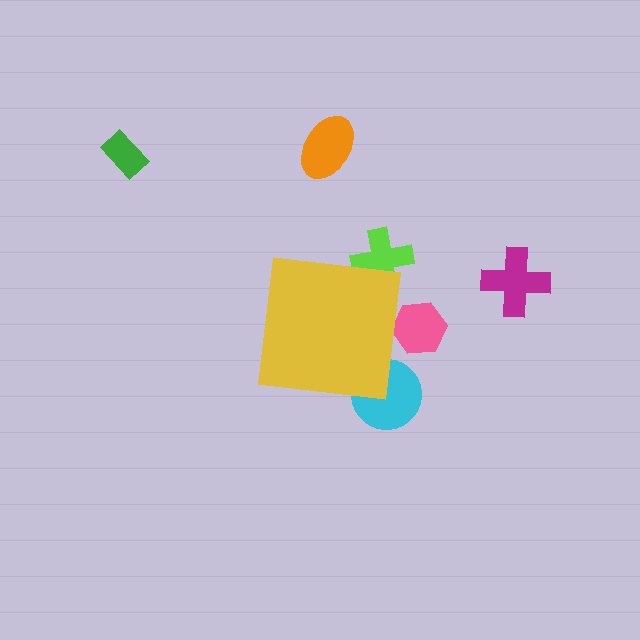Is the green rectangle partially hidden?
No, the green rectangle is fully visible.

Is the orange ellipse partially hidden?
No, the orange ellipse is fully visible.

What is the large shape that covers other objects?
A yellow square.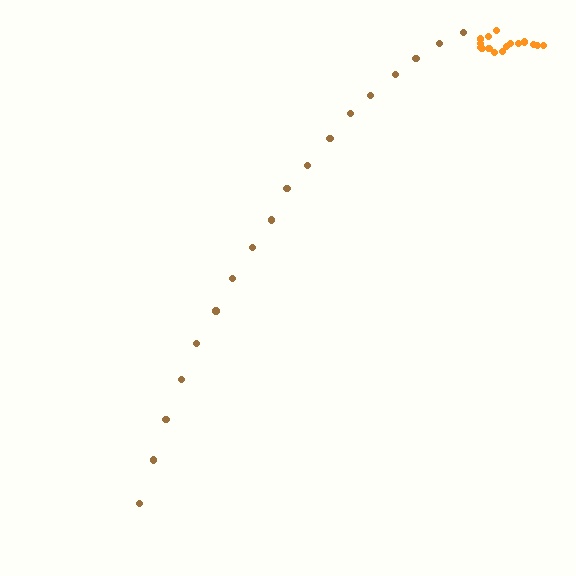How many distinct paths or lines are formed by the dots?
There are 2 distinct paths.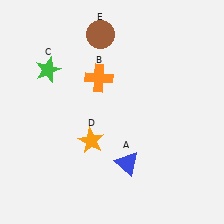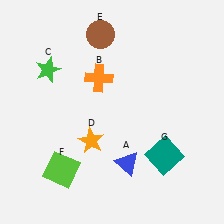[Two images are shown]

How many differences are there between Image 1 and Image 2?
There are 2 differences between the two images.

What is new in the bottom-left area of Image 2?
A lime square (F) was added in the bottom-left area of Image 2.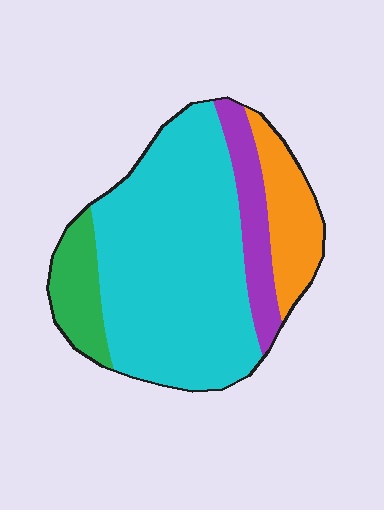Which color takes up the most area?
Cyan, at roughly 65%.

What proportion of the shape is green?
Green covers roughly 10% of the shape.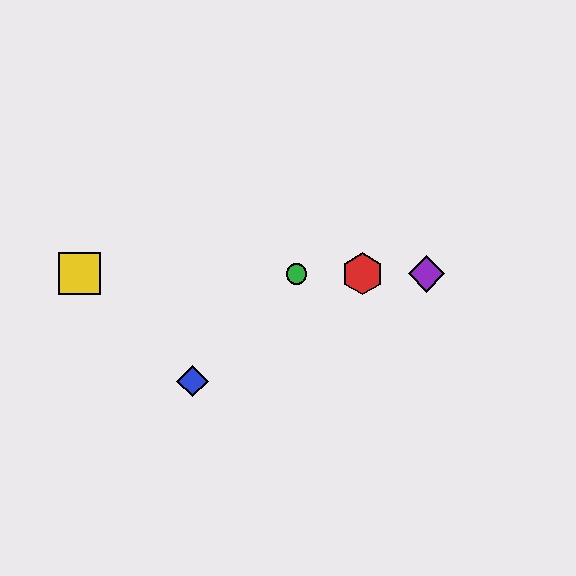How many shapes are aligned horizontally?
4 shapes (the red hexagon, the green circle, the yellow square, the purple diamond) are aligned horizontally.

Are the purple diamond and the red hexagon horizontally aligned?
Yes, both are at y≈274.